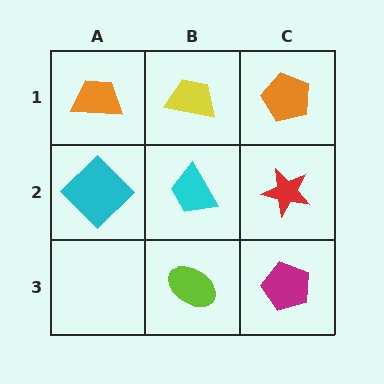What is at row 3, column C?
A magenta pentagon.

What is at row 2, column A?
A cyan diamond.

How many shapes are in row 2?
3 shapes.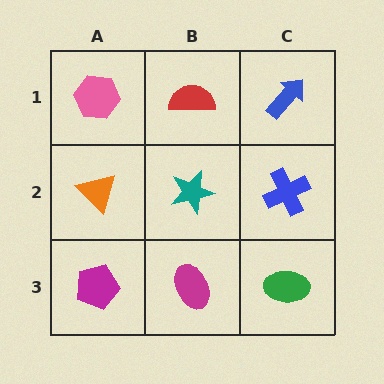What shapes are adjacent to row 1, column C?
A blue cross (row 2, column C), a red semicircle (row 1, column B).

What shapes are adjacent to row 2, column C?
A blue arrow (row 1, column C), a green ellipse (row 3, column C), a teal star (row 2, column B).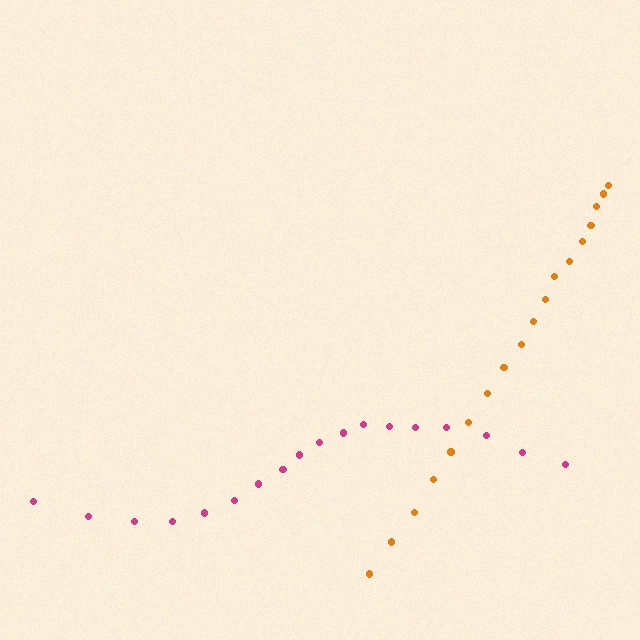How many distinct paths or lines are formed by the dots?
There are 2 distinct paths.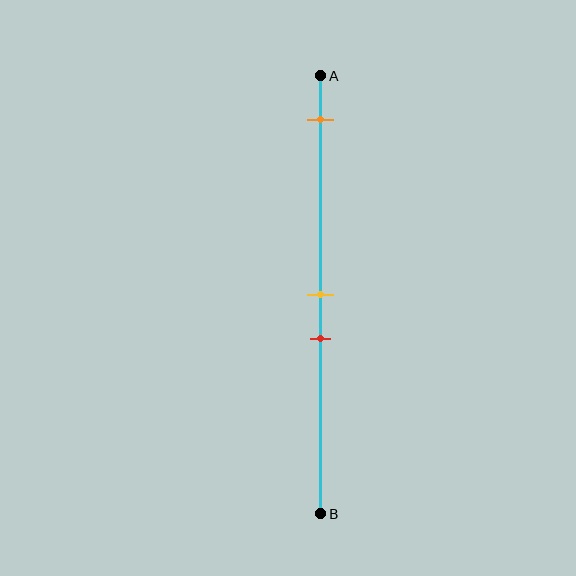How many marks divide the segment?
There are 3 marks dividing the segment.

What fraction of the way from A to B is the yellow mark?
The yellow mark is approximately 50% (0.5) of the way from A to B.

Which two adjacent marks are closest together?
The yellow and red marks are the closest adjacent pair.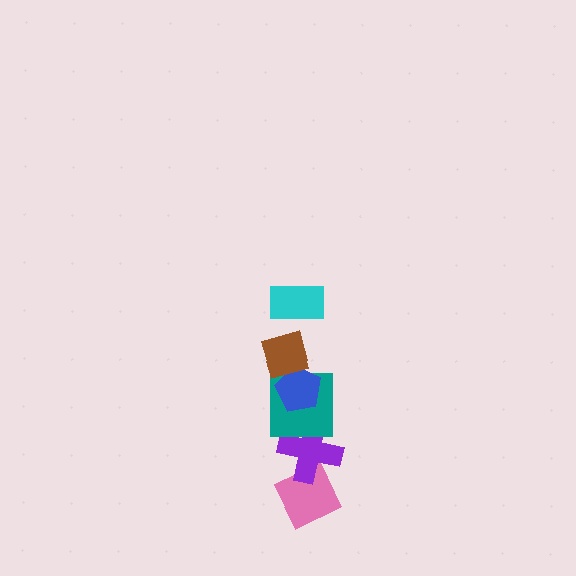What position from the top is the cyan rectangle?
The cyan rectangle is 1st from the top.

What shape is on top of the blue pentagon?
The brown diamond is on top of the blue pentagon.